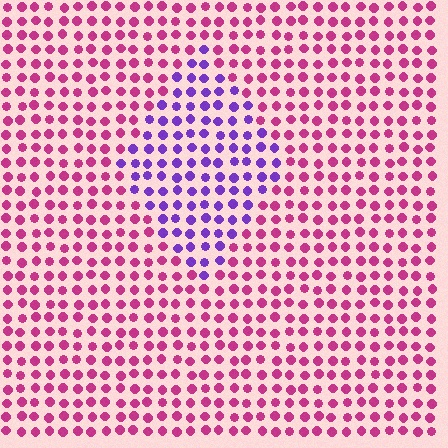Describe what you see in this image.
The image is filled with small magenta elements in a uniform arrangement. A diamond-shaped region is visible where the elements are tinted to a slightly different hue, forming a subtle color boundary.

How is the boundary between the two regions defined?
The boundary is defined purely by a slight shift in hue (about 57 degrees). Spacing, size, and orientation are identical on both sides.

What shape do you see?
I see a diamond.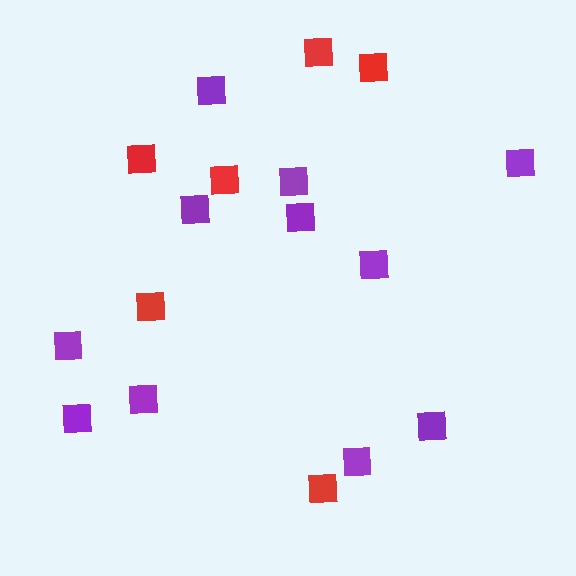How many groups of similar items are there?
There are 2 groups: one group of purple squares (11) and one group of red squares (6).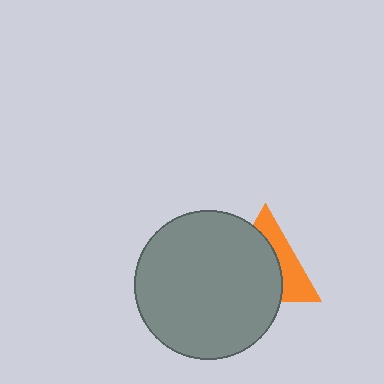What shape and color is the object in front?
The object in front is a gray circle.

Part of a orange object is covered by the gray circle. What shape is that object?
It is a triangle.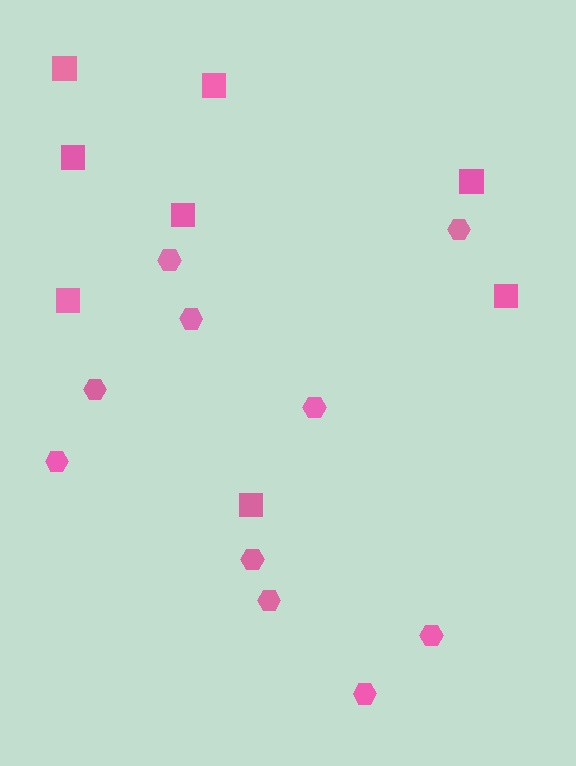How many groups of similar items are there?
There are 2 groups: one group of squares (8) and one group of hexagons (10).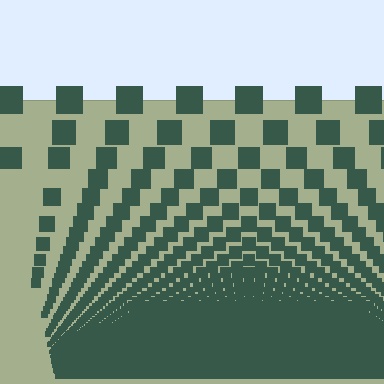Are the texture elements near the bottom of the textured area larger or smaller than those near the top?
Smaller. The gradient is inverted — elements near the bottom are smaller and denser.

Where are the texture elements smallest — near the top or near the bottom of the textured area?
Near the bottom.